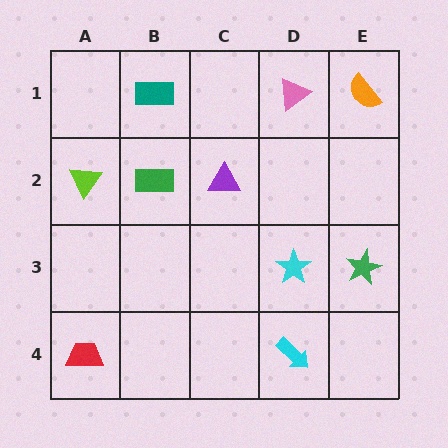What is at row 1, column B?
A teal rectangle.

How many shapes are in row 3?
2 shapes.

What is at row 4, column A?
A red trapezoid.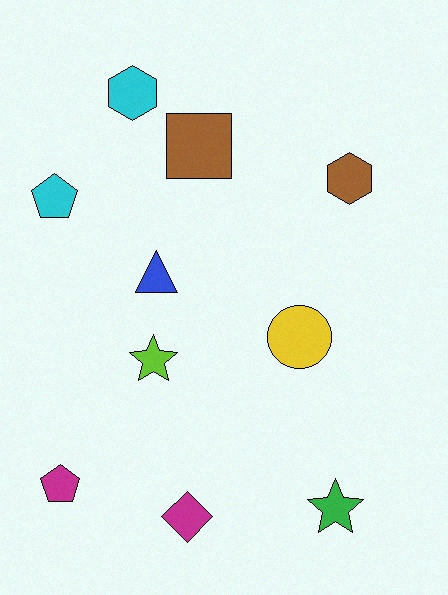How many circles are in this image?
There is 1 circle.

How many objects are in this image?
There are 10 objects.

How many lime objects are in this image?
There is 1 lime object.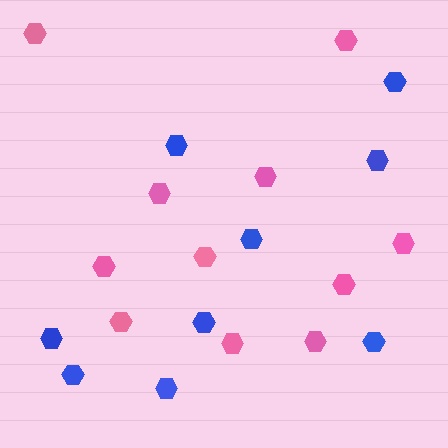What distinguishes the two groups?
There are 2 groups: one group of blue hexagons (9) and one group of pink hexagons (11).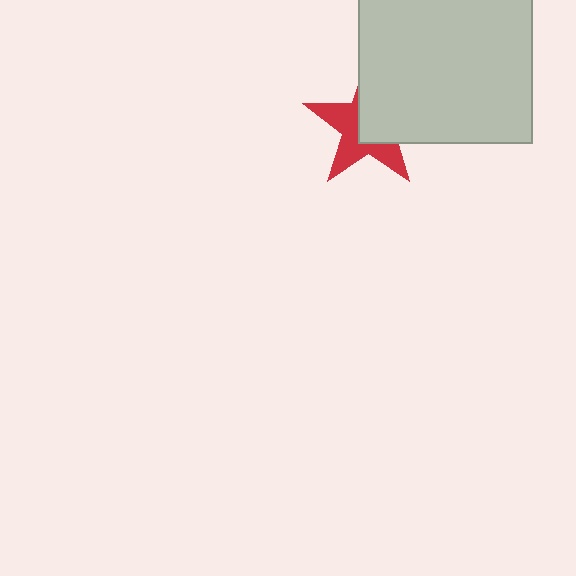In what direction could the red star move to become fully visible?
The red star could move toward the lower-left. That would shift it out from behind the light gray square entirely.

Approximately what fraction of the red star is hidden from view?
Roughly 51% of the red star is hidden behind the light gray square.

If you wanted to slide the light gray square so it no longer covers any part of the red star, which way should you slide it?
Slide it toward the upper-right — that is the most direct way to separate the two shapes.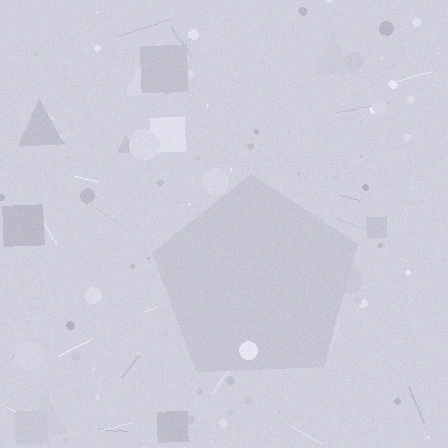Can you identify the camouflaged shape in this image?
The camouflaged shape is a pentagon.